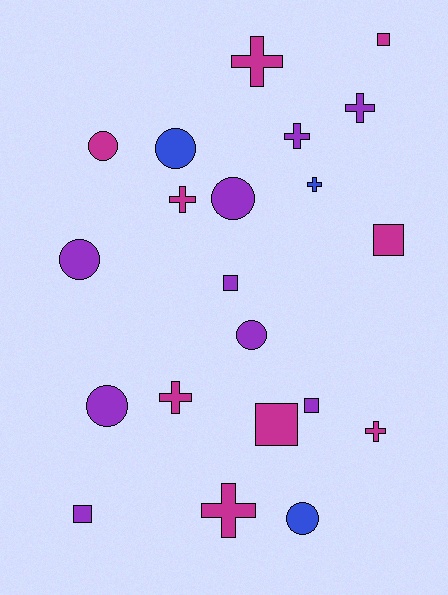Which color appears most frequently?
Magenta, with 9 objects.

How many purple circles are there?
There are 4 purple circles.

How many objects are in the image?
There are 21 objects.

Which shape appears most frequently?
Cross, with 8 objects.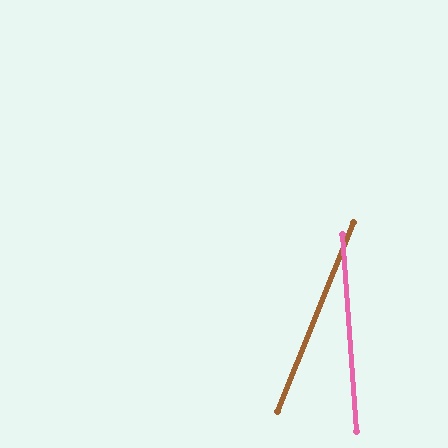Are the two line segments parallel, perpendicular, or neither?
Neither parallel nor perpendicular — they differ by about 26°.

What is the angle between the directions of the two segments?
Approximately 26 degrees.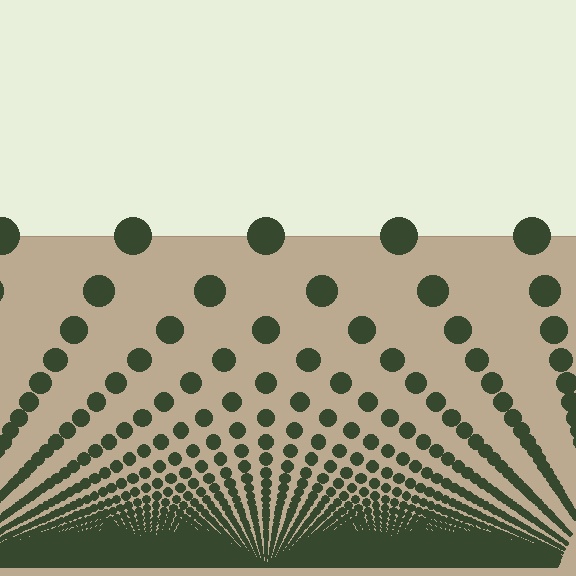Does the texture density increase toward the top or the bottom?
Density increases toward the bottom.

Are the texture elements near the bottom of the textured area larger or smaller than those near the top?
Smaller. The gradient is inverted — elements near the bottom are smaller and denser.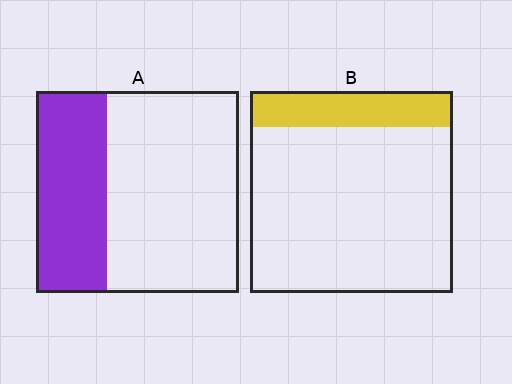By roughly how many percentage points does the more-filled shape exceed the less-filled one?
By roughly 15 percentage points (A over B).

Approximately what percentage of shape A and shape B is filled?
A is approximately 35% and B is approximately 20%.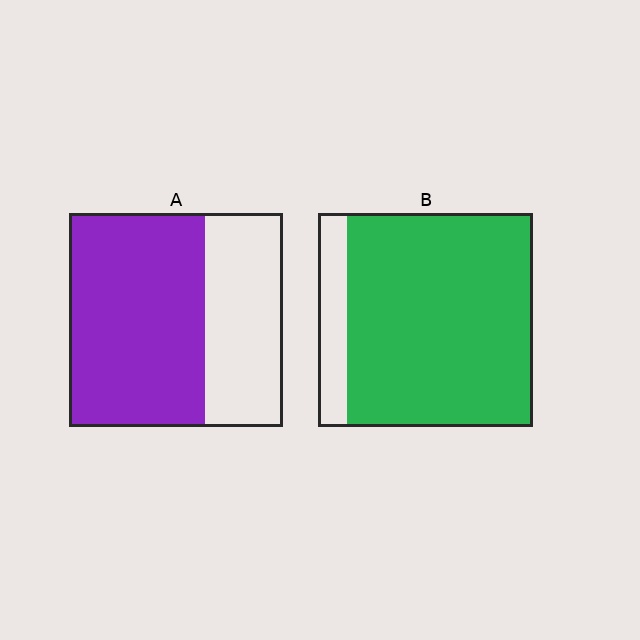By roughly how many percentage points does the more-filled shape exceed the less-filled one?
By roughly 25 percentage points (B over A).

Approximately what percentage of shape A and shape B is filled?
A is approximately 65% and B is approximately 85%.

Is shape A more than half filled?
Yes.